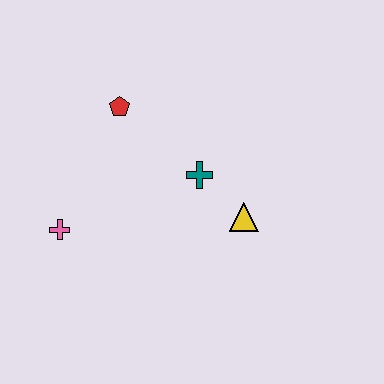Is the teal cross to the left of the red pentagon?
No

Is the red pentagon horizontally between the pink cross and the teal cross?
Yes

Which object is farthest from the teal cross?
The pink cross is farthest from the teal cross.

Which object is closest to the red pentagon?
The teal cross is closest to the red pentagon.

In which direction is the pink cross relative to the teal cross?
The pink cross is to the left of the teal cross.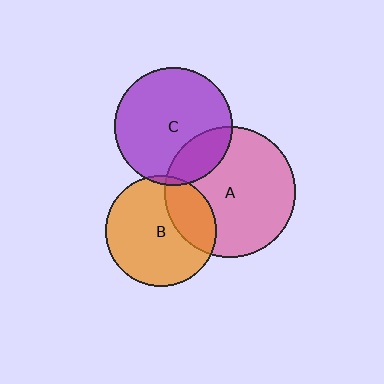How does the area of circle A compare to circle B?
Approximately 1.4 times.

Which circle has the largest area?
Circle A (pink).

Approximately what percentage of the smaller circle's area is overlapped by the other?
Approximately 20%.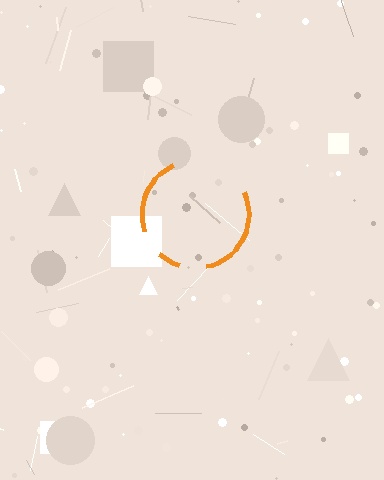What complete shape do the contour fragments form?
The contour fragments form a circle.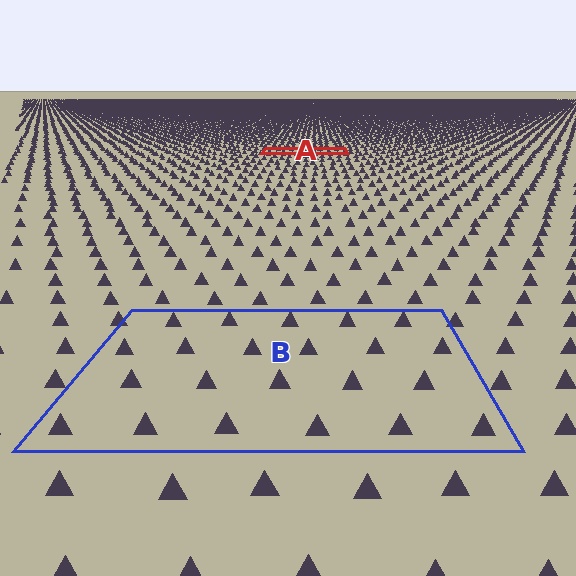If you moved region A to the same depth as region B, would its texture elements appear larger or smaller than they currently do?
They would appear larger. At a closer depth, the same texture elements are projected at a bigger on-screen size.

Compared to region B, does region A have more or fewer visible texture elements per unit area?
Region A has more texture elements per unit area — they are packed more densely because it is farther away.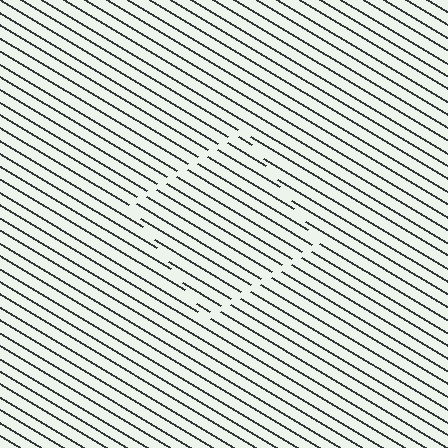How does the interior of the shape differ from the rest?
The interior of the shape contains the same grating, shifted by half a period — the contour is defined by the phase discontinuity where line-ends from the inner and outer gratings abut.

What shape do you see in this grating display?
An illusory square. The interior of the shape contains the same grating, shifted by half a period — the contour is defined by the phase discontinuity where line-ends from the inner and outer gratings abut.